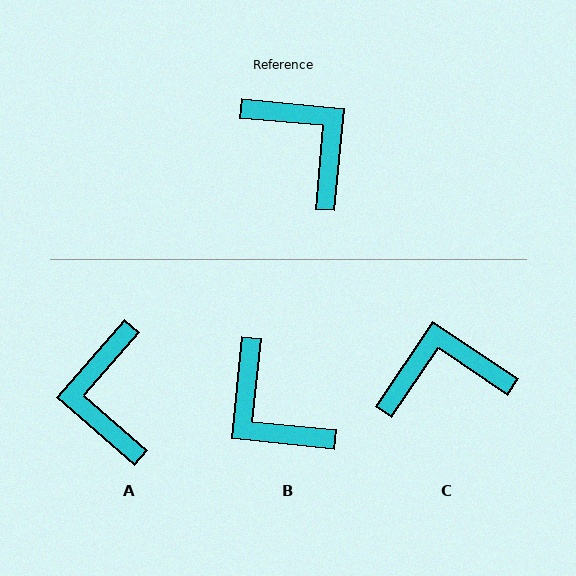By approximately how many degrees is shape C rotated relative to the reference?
Approximately 61 degrees counter-clockwise.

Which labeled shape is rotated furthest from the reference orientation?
B, about 179 degrees away.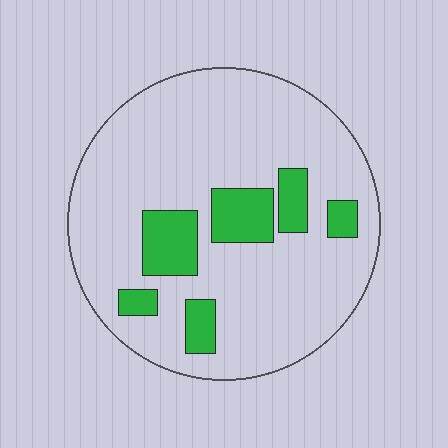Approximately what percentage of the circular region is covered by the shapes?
Approximately 15%.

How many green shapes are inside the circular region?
6.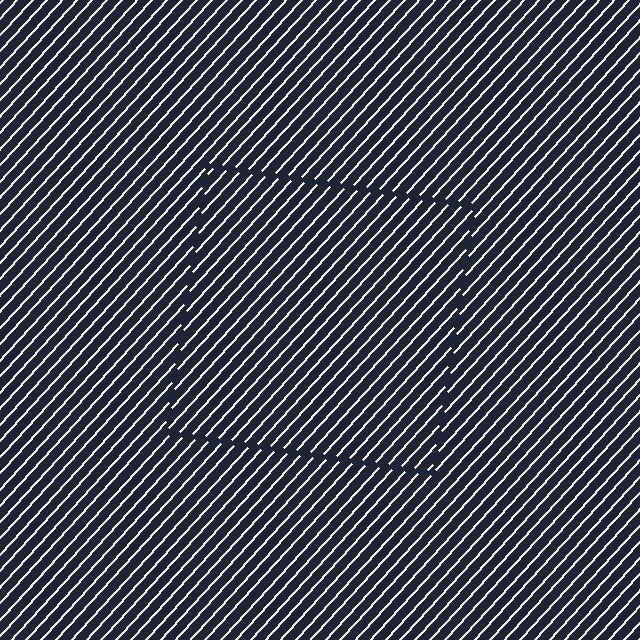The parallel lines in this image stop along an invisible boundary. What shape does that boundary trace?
An illusory square. The interior of the shape contains the same grating, shifted by half a period — the contour is defined by the phase discontinuity where line-ends from the inner and outer gratings abut.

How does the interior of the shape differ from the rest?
The interior of the shape contains the same grating, shifted by half a period — the contour is defined by the phase discontinuity where line-ends from the inner and outer gratings abut.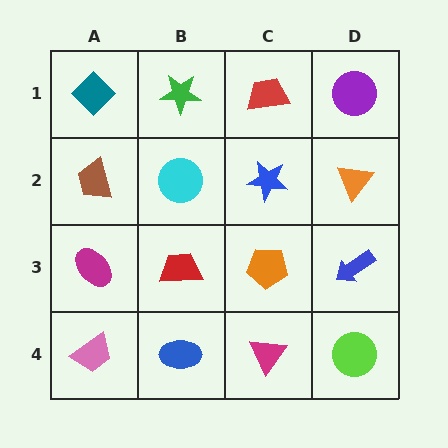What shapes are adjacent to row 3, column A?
A brown trapezoid (row 2, column A), a pink trapezoid (row 4, column A), a red trapezoid (row 3, column B).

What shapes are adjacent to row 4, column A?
A magenta ellipse (row 3, column A), a blue ellipse (row 4, column B).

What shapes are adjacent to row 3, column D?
An orange triangle (row 2, column D), a lime circle (row 4, column D), an orange pentagon (row 3, column C).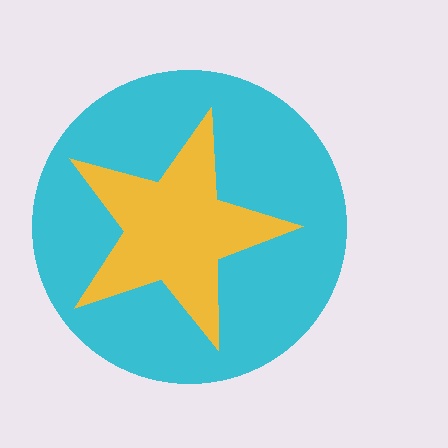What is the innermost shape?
The yellow star.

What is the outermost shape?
The cyan circle.